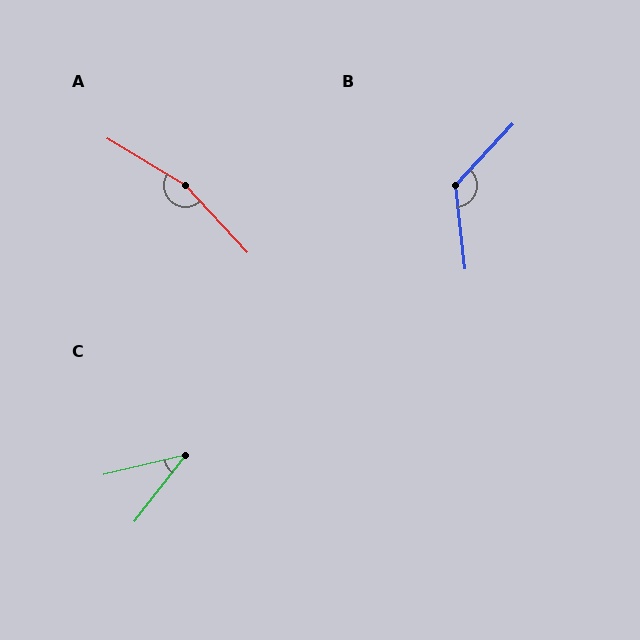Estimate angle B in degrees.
Approximately 130 degrees.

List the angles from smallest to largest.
C (39°), B (130°), A (164°).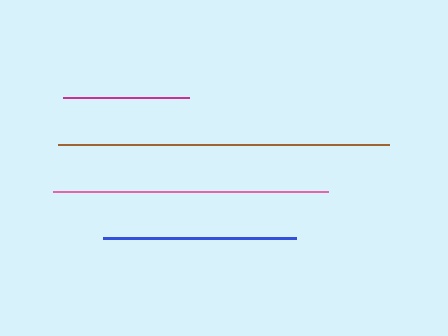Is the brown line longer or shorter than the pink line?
The brown line is longer than the pink line.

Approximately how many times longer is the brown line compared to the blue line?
The brown line is approximately 1.7 times the length of the blue line.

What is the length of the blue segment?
The blue segment is approximately 193 pixels long.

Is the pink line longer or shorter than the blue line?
The pink line is longer than the blue line.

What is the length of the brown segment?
The brown segment is approximately 331 pixels long.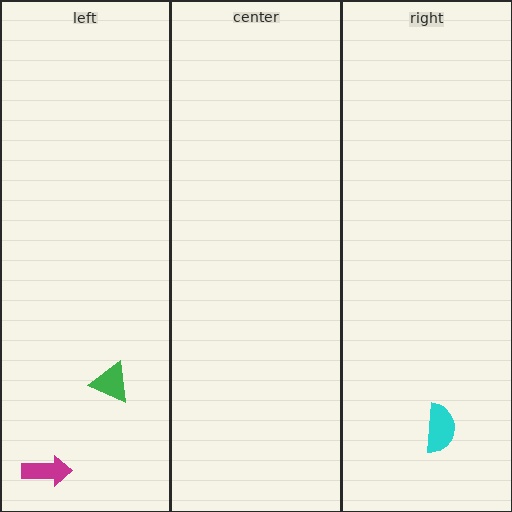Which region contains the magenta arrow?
The left region.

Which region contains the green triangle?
The left region.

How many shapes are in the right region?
1.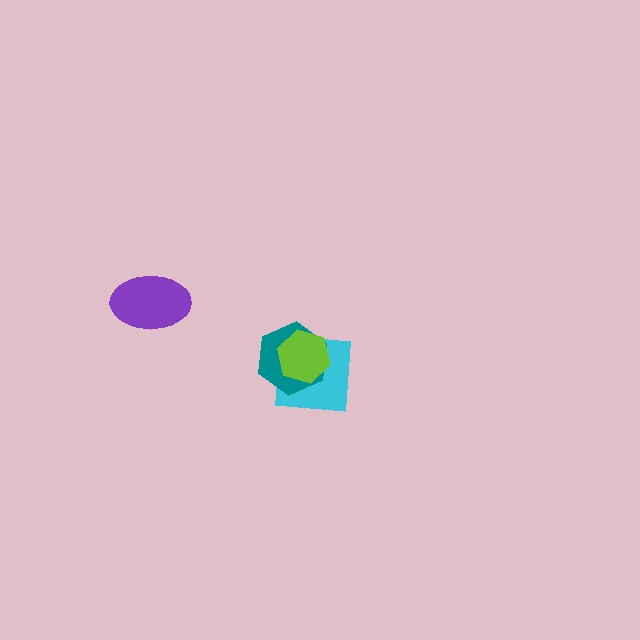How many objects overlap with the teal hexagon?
2 objects overlap with the teal hexagon.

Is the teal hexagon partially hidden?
Yes, it is partially covered by another shape.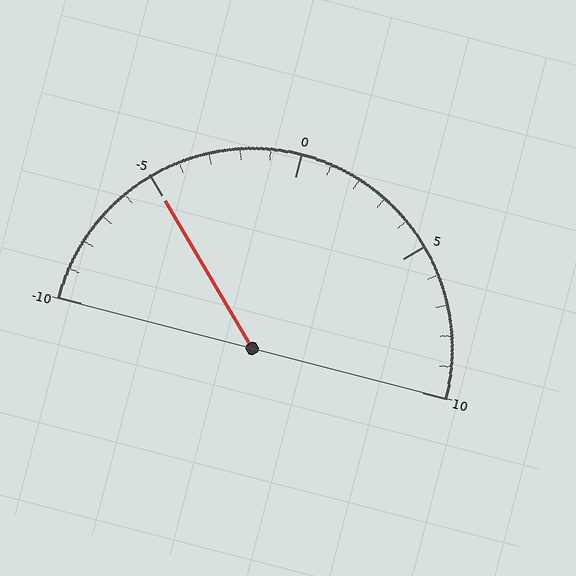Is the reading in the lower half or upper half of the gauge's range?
The reading is in the lower half of the range (-10 to 10).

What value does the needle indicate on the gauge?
The needle indicates approximately -5.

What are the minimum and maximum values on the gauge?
The gauge ranges from -10 to 10.